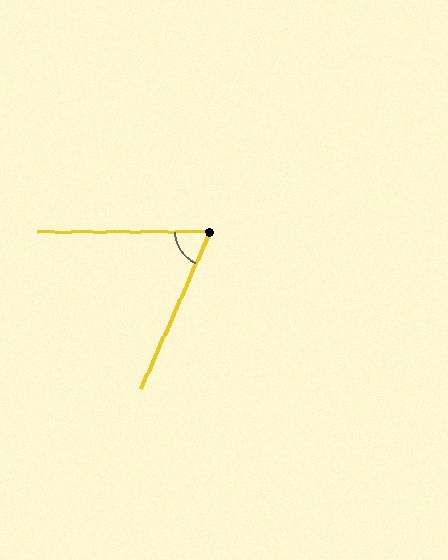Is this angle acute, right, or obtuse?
It is acute.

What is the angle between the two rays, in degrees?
Approximately 66 degrees.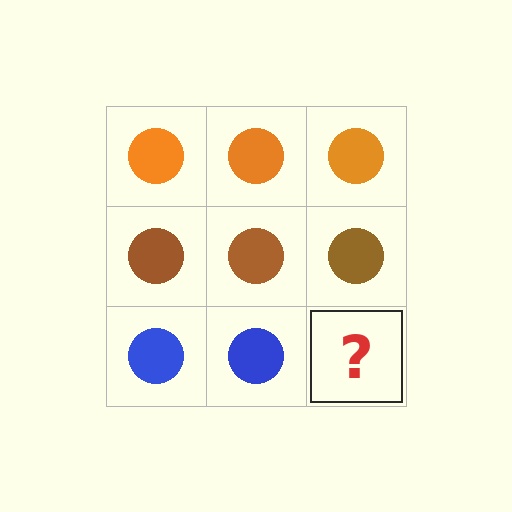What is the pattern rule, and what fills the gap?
The rule is that each row has a consistent color. The gap should be filled with a blue circle.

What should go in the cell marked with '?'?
The missing cell should contain a blue circle.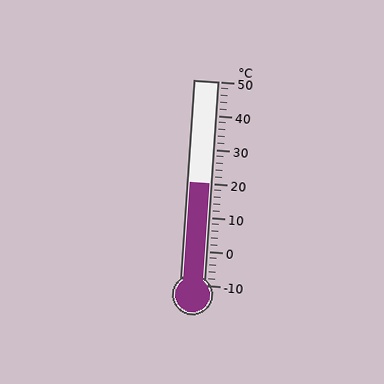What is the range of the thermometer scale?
The thermometer scale ranges from -10°C to 50°C.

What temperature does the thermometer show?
The thermometer shows approximately 20°C.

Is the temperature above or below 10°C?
The temperature is above 10°C.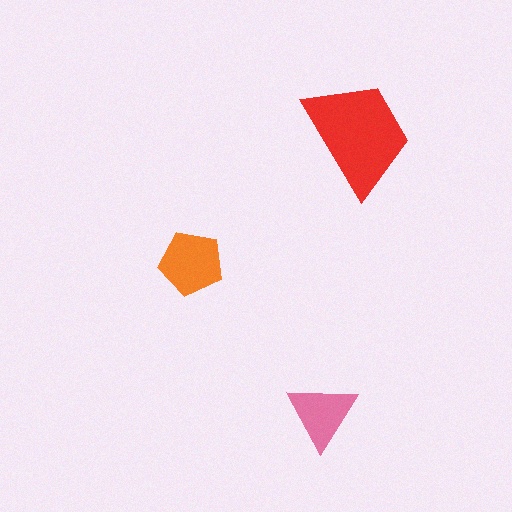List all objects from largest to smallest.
The red trapezoid, the orange pentagon, the pink triangle.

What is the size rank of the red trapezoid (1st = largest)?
1st.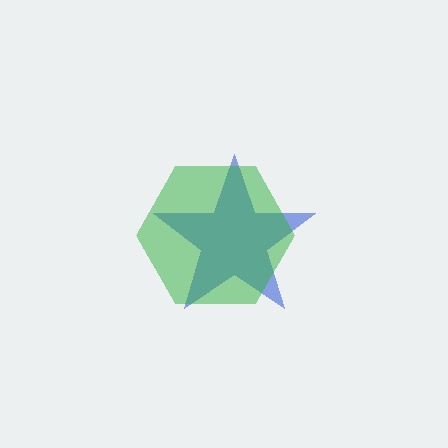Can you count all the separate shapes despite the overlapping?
Yes, there are 2 separate shapes.